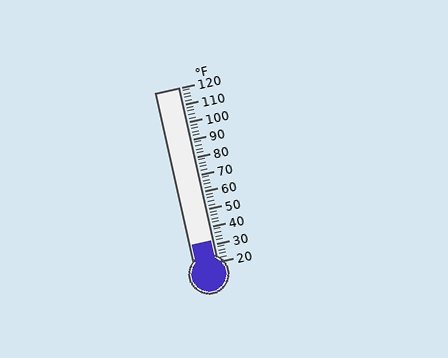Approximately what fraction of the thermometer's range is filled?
The thermometer is filled to approximately 10% of its range.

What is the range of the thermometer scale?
The thermometer scale ranges from 20°F to 120°F.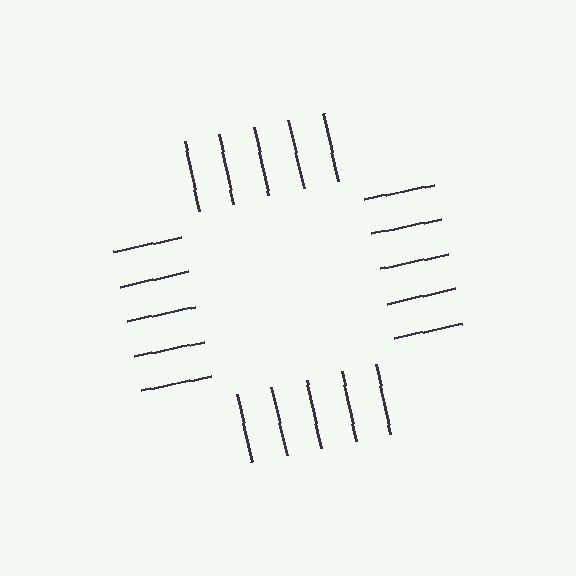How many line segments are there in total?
20 — 5 along each of the 4 edges.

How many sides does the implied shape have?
4 sides — the line-ends trace a square.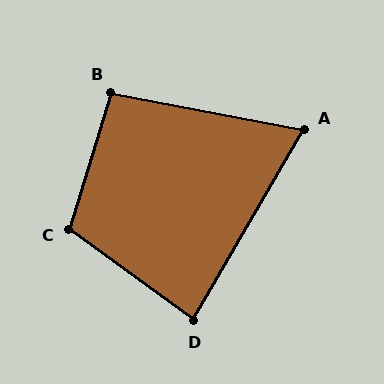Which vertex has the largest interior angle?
C, at approximately 109 degrees.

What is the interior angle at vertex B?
Approximately 96 degrees (obtuse).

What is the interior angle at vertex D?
Approximately 84 degrees (acute).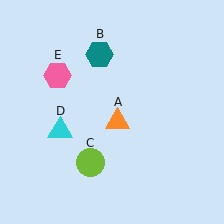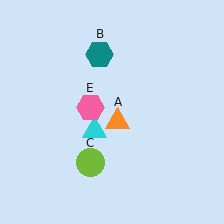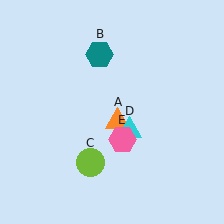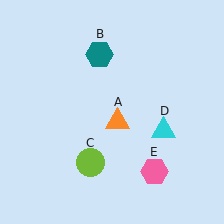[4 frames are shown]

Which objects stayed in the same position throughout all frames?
Orange triangle (object A) and teal hexagon (object B) and lime circle (object C) remained stationary.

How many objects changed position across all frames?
2 objects changed position: cyan triangle (object D), pink hexagon (object E).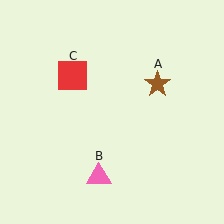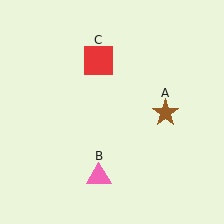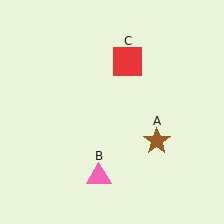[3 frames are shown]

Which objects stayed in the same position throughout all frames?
Pink triangle (object B) remained stationary.